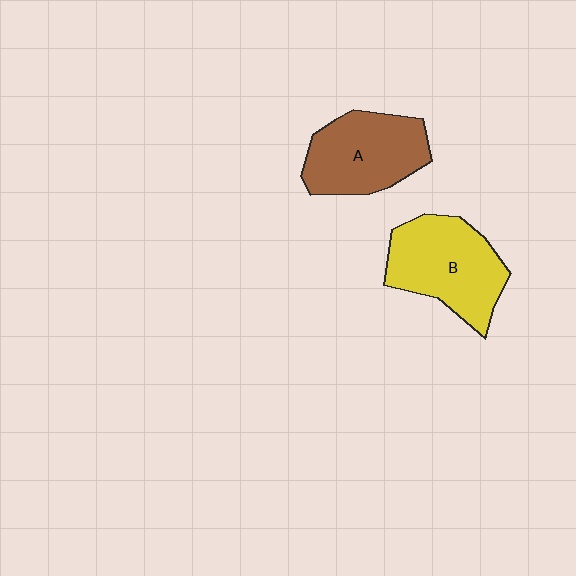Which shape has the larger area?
Shape B (yellow).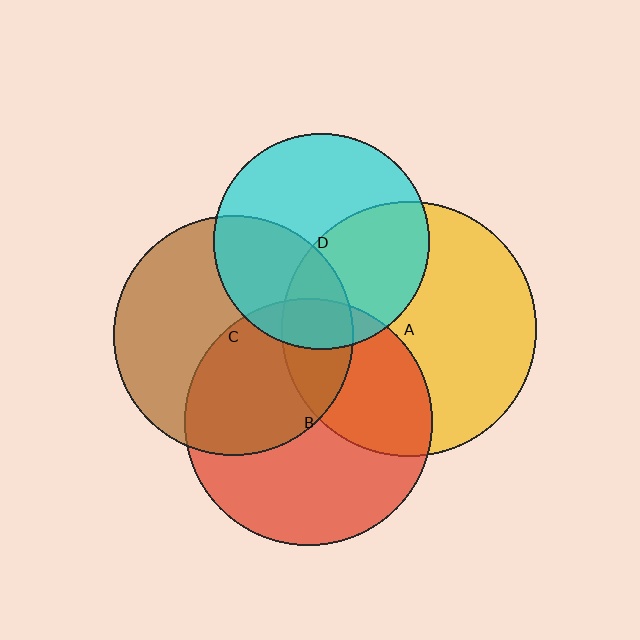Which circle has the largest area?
Circle A (yellow).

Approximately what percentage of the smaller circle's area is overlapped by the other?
Approximately 15%.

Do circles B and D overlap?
Yes.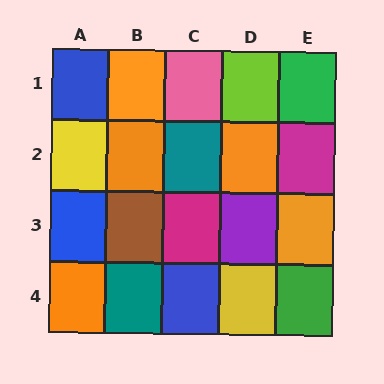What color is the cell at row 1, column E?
Green.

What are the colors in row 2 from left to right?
Yellow, orange, teal, orange, magenta.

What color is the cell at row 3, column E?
Orange.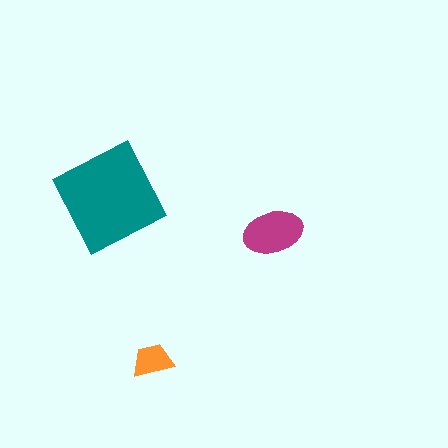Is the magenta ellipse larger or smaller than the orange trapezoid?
Larger.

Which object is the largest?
The teal square.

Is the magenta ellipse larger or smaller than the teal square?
Smaller.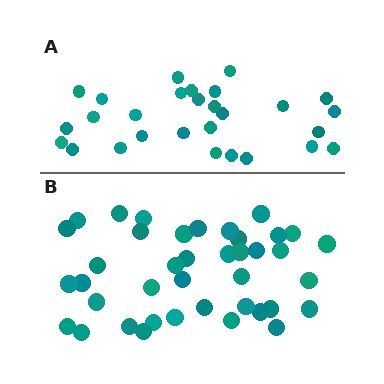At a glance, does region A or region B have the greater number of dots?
Region B (the bottom region) has more dots.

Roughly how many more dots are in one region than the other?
Region B has roughly 12 or so more dots than region A.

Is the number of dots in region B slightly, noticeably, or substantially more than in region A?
Region B has noticeably more, but not dramatically so. The ratio is roughly 1.4 to 1.